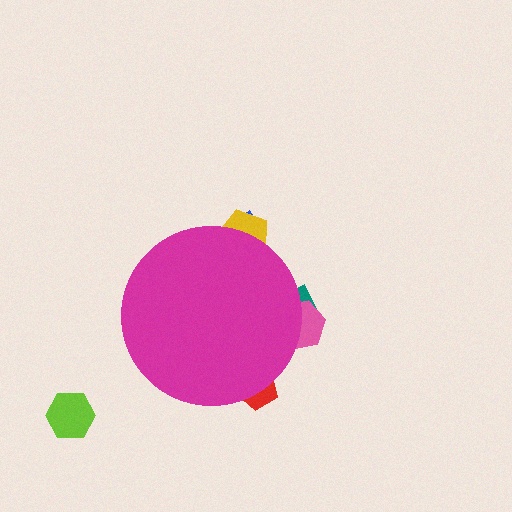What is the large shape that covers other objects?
A magenta circle.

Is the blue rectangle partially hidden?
Yes, the blue rectangle is partially hidden behind the magenta circle.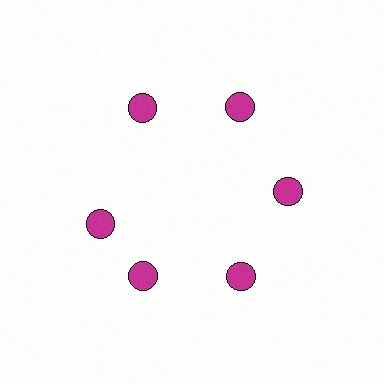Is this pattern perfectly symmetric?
No. The 6 magenta circles are arranged in a ring, but one element near the 9 o'clock position is rotated out of alignment along the ring, breaking the 6-fold rotational symmetry.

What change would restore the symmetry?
The symmetry would be restored by rotating it back into even spacing with its neighbors so that all 6 circles sit at equal angles and equal distance from the center.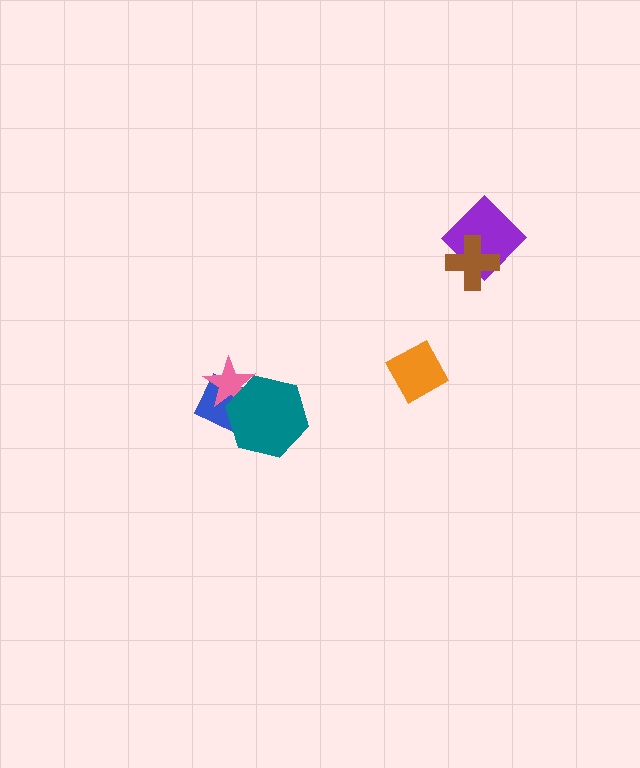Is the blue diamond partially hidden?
Yes, it is partially covered by another shape.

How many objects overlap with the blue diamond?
2 objects overlap with the blue diamond.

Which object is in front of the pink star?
The teal hexagon is in front of the pink star.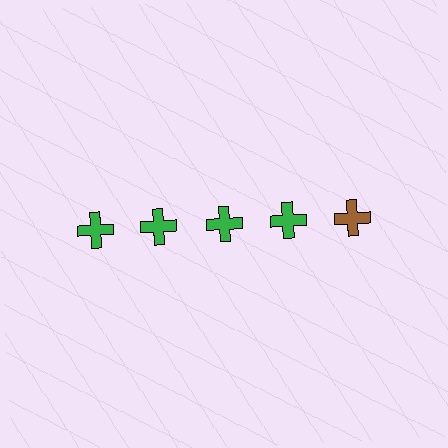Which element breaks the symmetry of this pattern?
The brown cross in the top row, rightmost column breaks the symmetry. All other shapes are green crosses.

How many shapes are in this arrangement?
There are 5 shapes arranged in a grid pattern.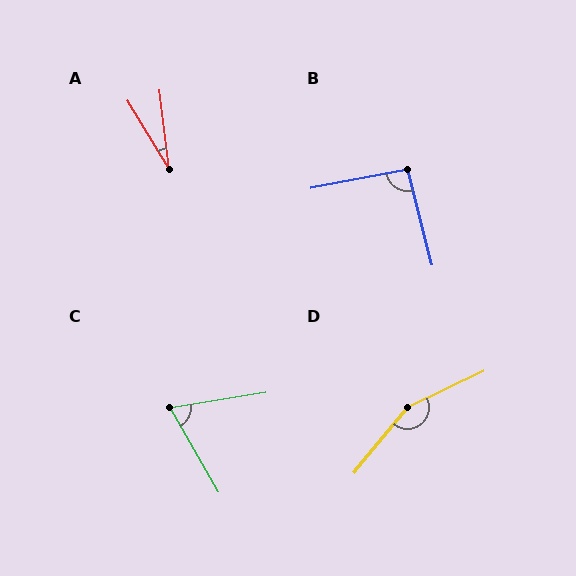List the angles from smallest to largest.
A (24°), C (69°), B (93°), D (155°).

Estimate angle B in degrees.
Approximately 93 degrees.